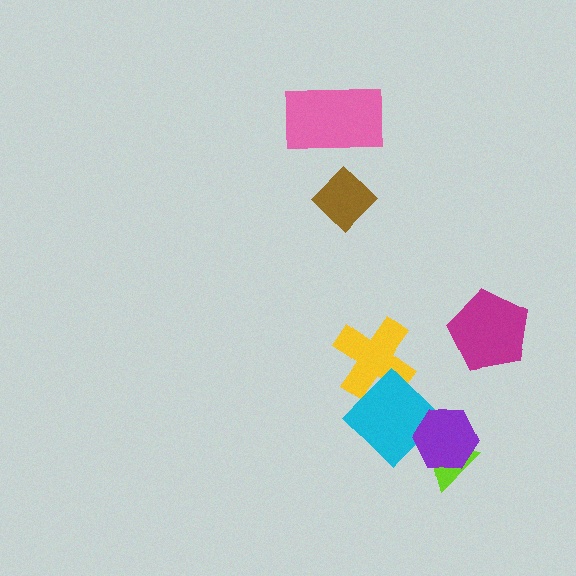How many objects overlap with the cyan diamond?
3 objects overlap with the cyan diamond.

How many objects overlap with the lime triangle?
2 objects overlap with the lime triangle.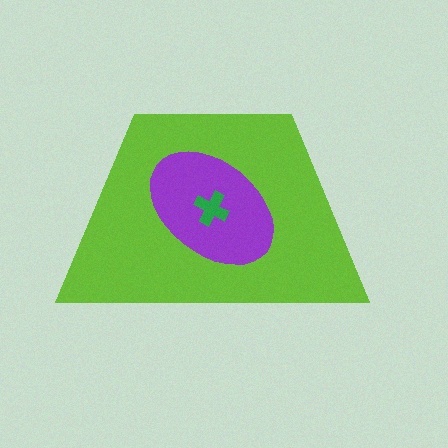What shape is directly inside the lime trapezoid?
The purple ellipse.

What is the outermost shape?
The lime trapezoid.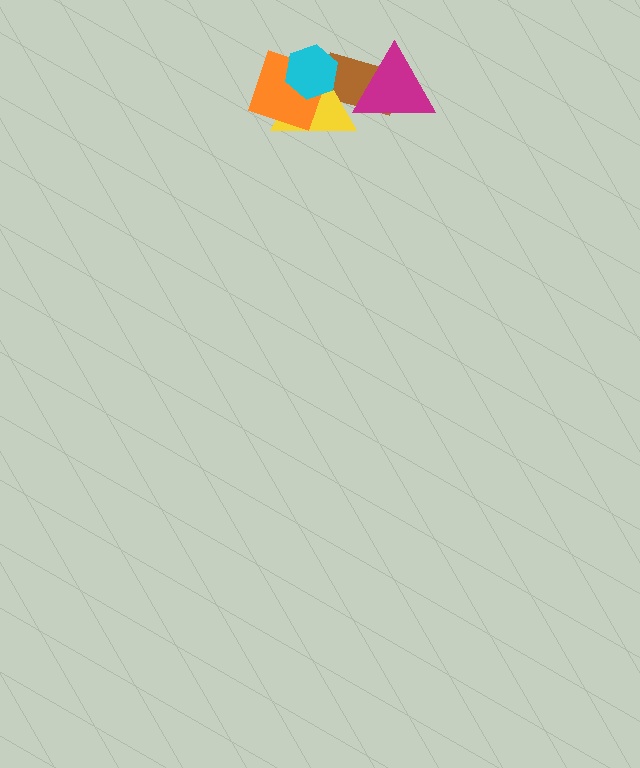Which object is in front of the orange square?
The cyan hexagon is in front of the orange square.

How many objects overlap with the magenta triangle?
2 objects overlap with the magenta triangle.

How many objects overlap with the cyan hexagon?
3 objects overlap with the cyan hexagon.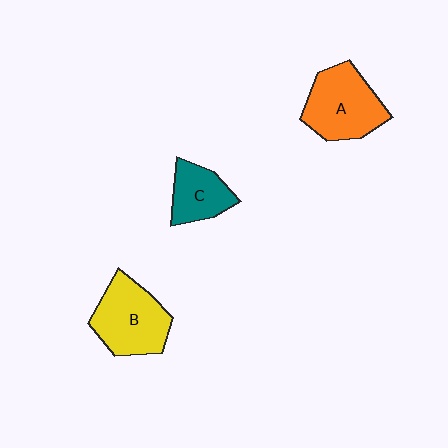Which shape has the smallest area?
Shape C (teal).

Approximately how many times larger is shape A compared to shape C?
Approximately 1.6 times.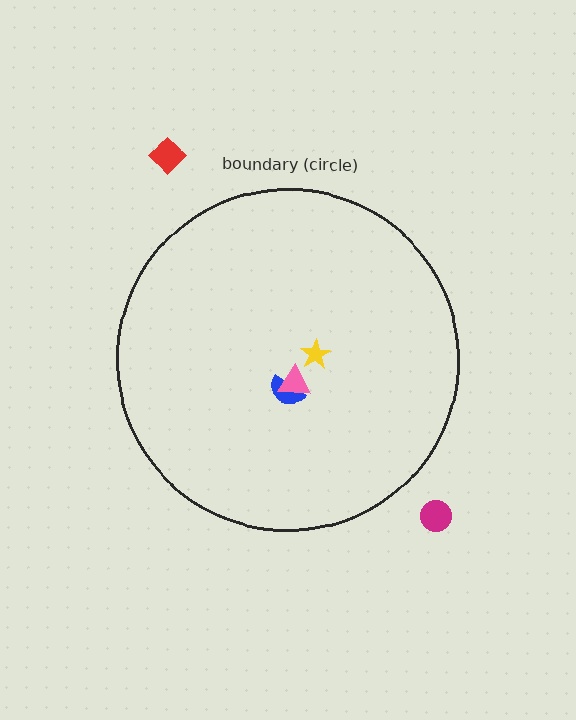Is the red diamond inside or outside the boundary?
Outside.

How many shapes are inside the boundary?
3 inside, 2 outside.